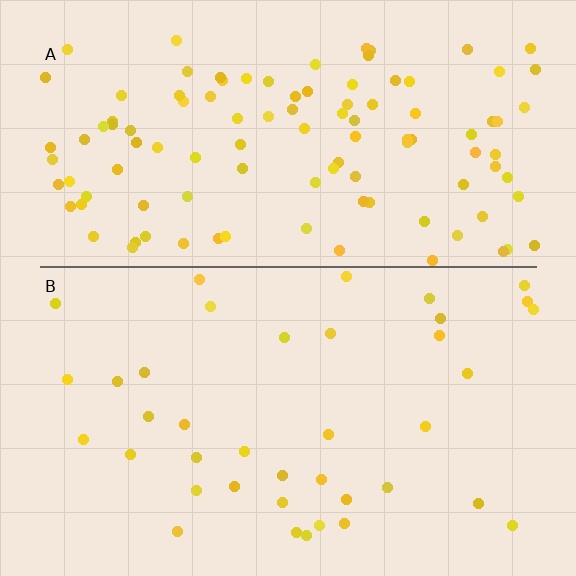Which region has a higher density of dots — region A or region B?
A (the top).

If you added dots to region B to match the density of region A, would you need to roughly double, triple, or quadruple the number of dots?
Approximately triple.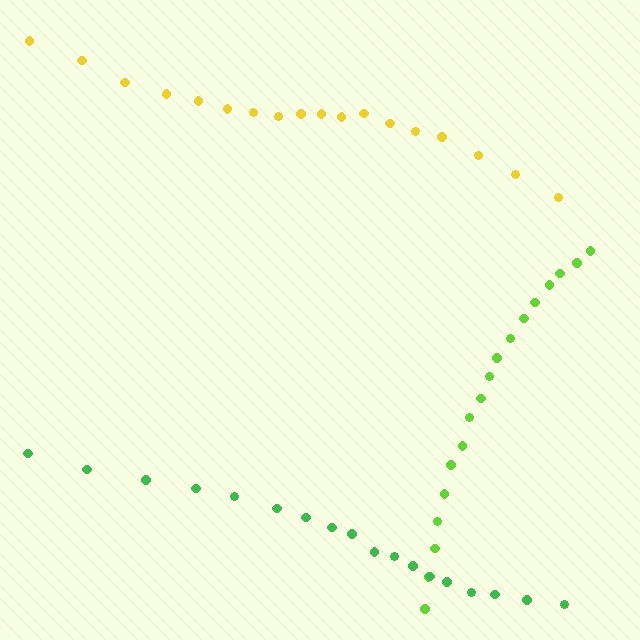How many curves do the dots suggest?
There are 3 distinct paths.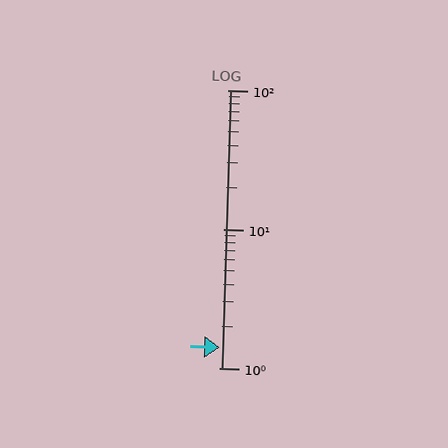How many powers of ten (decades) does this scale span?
The scale spans 2 decades, from 1 to 100.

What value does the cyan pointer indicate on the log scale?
The pointer indicates approximately 1.4.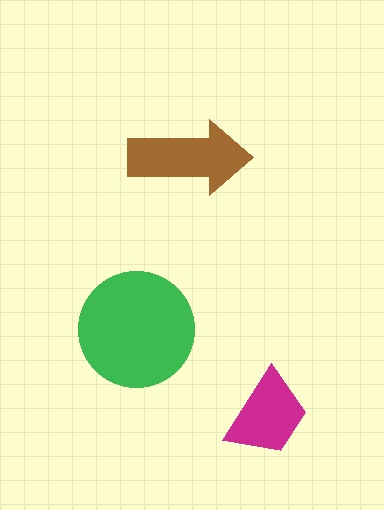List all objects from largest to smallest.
The green circle, the brown arrow, the magenta trapezoid.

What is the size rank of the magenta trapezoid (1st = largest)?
3rd.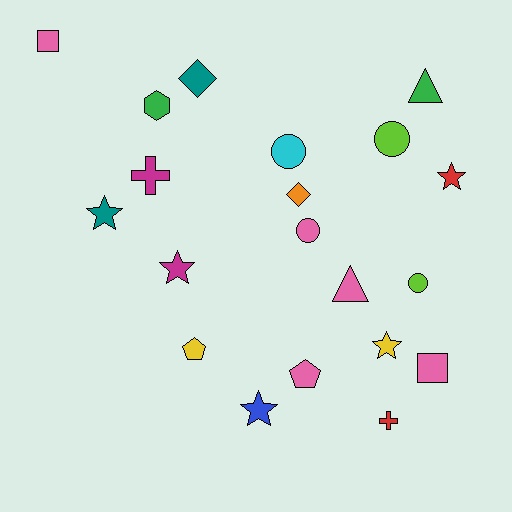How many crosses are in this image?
There are 2 crosses.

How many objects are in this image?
There are 20 objects.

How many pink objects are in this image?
There are 5 pink objects.